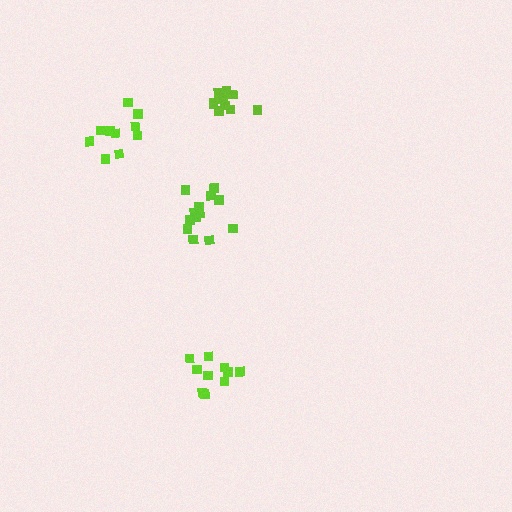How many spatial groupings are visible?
There are 4 spatial groupings.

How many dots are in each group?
Group 1: 13 dots, Group 2: 11 dots, Group 3: 11 dots, Group 4: 10 dots (45 total).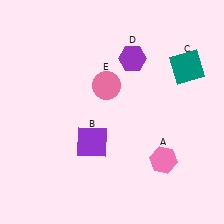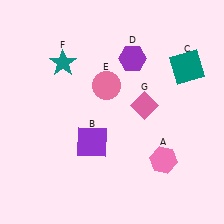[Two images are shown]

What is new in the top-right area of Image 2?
A pink diamond (G) was added in the top-right area of Image 2.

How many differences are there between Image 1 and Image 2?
There are 2 differences between the two images.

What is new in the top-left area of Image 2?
A teal star (F) was added in the top-left area of Image 2.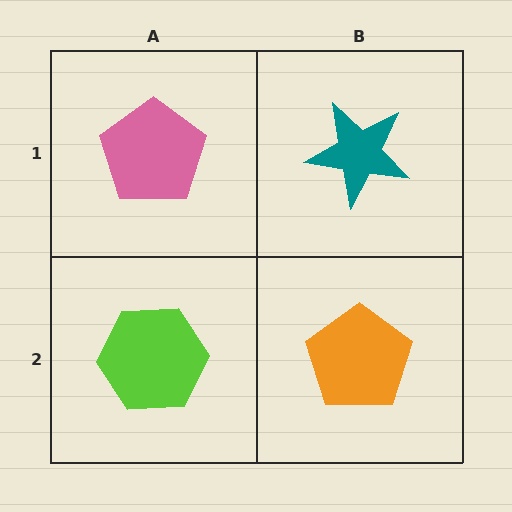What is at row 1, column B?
A teal star.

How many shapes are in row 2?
2 shapes.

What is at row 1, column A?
A pink pentagon.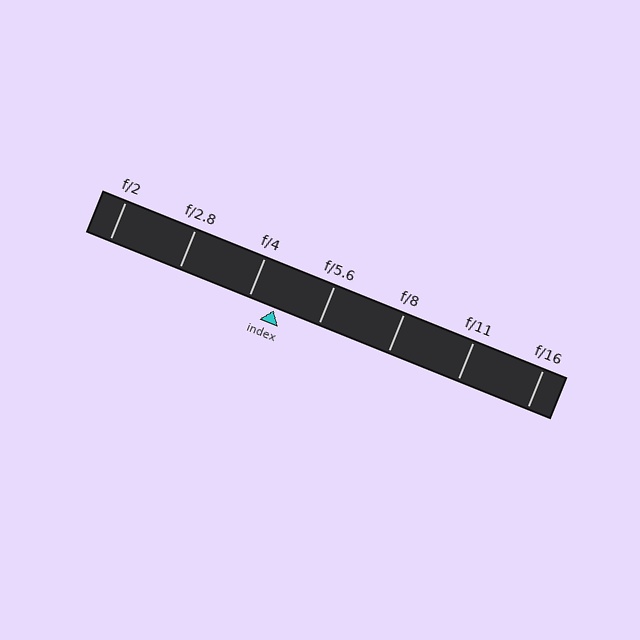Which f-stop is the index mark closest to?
The index mark is closest to f/4.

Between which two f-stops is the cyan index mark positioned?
The index mark is between f/4 and f/5.6.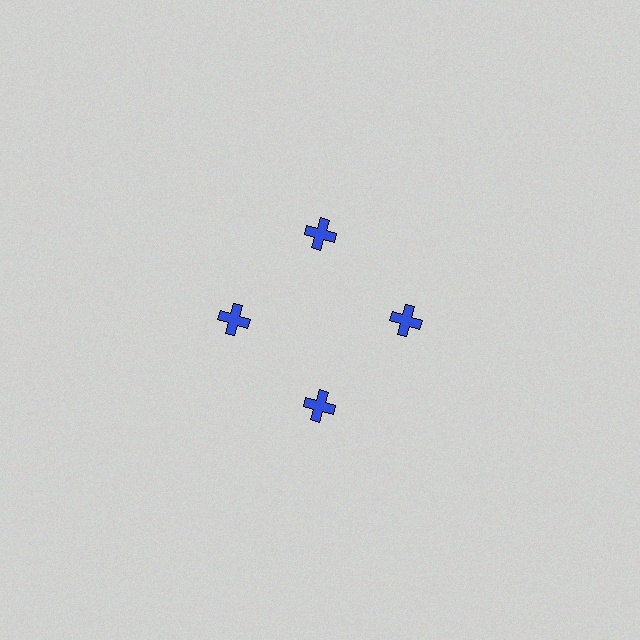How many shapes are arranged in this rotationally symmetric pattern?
There are 4 shapes, arranged in 4 groups of 1.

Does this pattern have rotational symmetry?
Yes, this pattern has 4-fold rotational symmetry. It looks the same after rotating 90 degrees around the center.